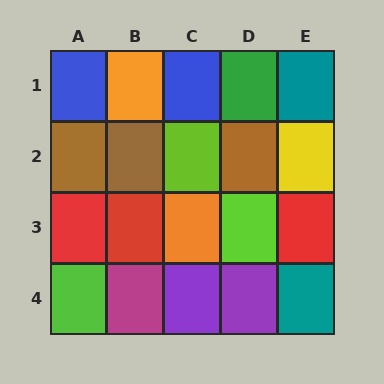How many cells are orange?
2 cells are orange.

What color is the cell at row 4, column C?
Purple.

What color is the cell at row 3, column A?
Red.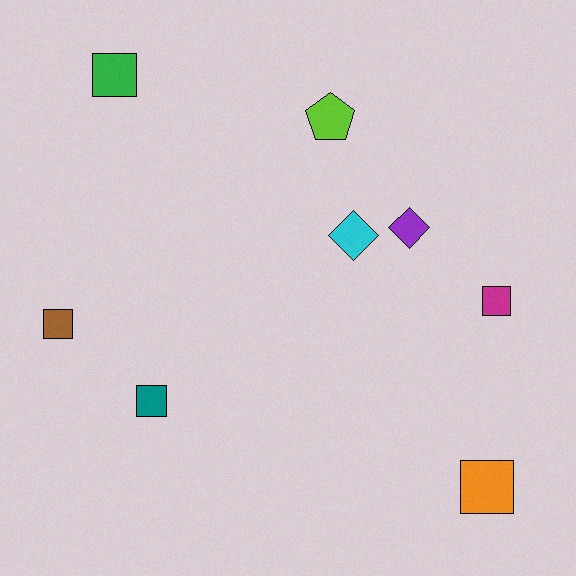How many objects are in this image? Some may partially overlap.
There are 8 objects.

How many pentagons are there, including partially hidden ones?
There is 1 pentagon.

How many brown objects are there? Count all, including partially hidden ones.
There is 1 brown object.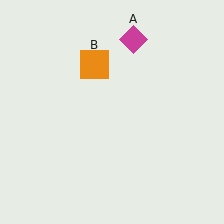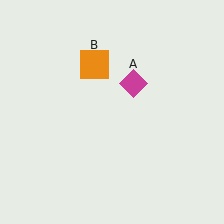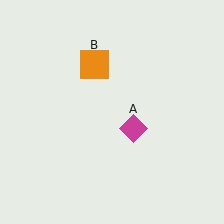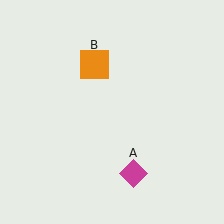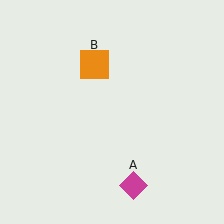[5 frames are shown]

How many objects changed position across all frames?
1 object changed position: magenta diamond (object A).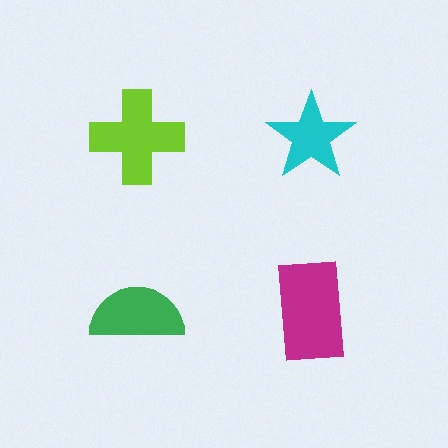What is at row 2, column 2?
A magenta rectangle.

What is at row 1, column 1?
A lime cross.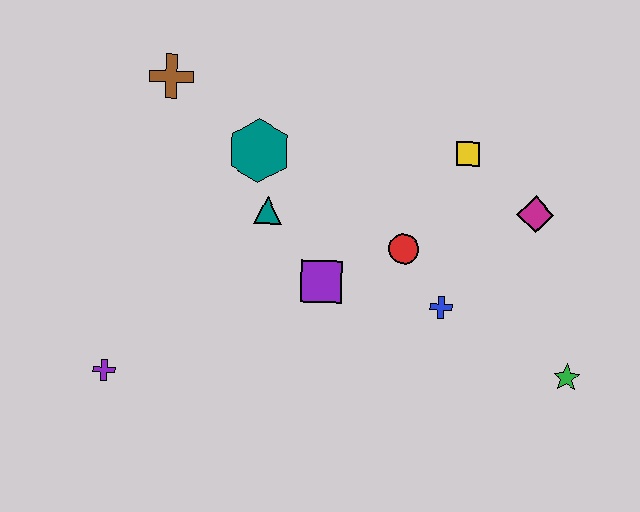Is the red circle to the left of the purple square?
No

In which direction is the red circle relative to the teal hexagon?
The red circle is to the right of the teal hexagon.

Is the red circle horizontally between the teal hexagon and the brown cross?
No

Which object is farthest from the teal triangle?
The green star is farthest from the teal triangle.